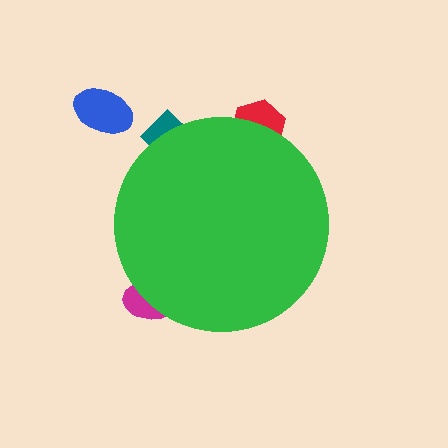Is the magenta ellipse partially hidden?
Yes, the magenta ellipse is partially hidden behind the green circle.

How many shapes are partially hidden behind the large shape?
3 shapes are partially hidden.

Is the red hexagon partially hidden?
Yes, the red hexagon is partially hidden behind the green circle.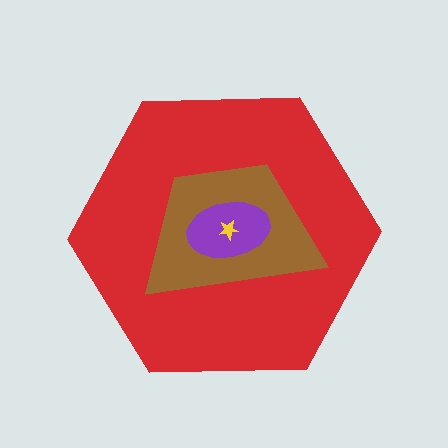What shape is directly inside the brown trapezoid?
The purple ellipse.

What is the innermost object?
The yellow star.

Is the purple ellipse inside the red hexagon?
Yes.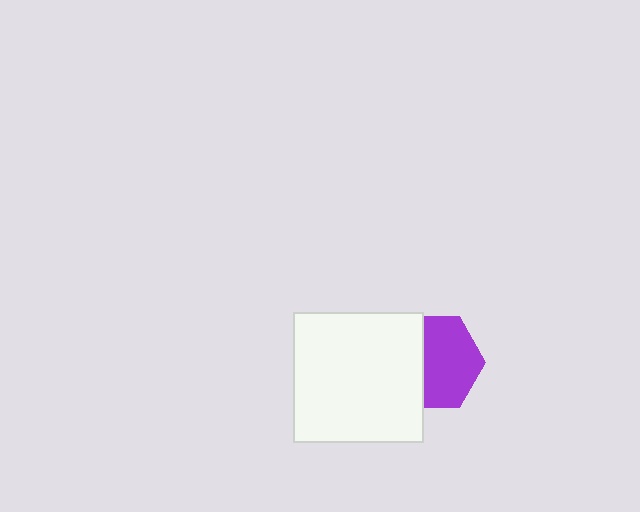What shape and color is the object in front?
The object in front is a white square.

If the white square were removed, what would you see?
You would see the complete purple hexagon.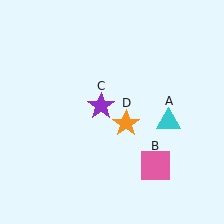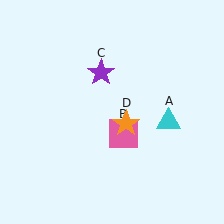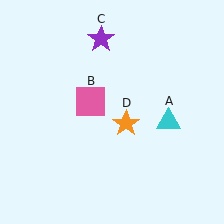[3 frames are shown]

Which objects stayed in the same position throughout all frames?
Cyan triangle (object A) and orange star (object D) remained stationary.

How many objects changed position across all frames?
2 objects changed position: pink square (object B), purple star (object C).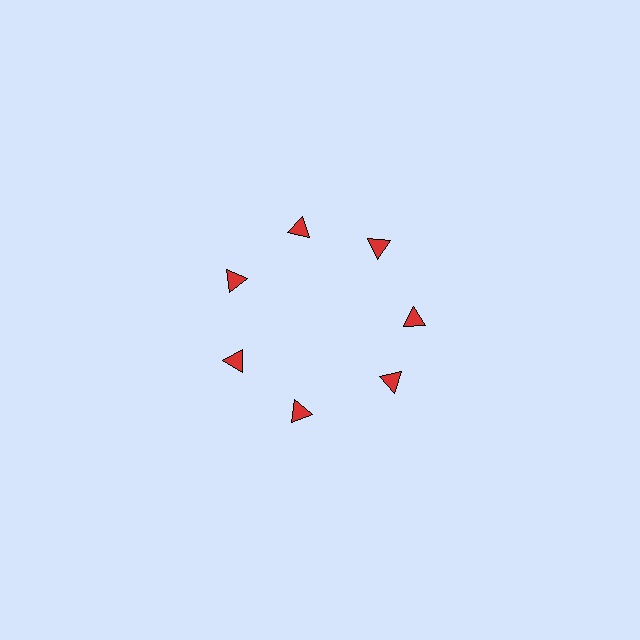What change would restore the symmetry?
The symmetry would be restored by rotating it back into even spacing with its neighbors so that all 7 triangles sit at equal angles and equal distance from the center.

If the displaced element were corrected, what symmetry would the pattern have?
It would have 7-fold rotational symmetry — the pattern would map onto itself every 51 degrees.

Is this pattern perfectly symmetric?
No. The 7 red triangles are arranged in a ring, but one element near the 5 o'clock position is rotated out of alignment along the ring, breaking the 7-fold rotational symmetry.